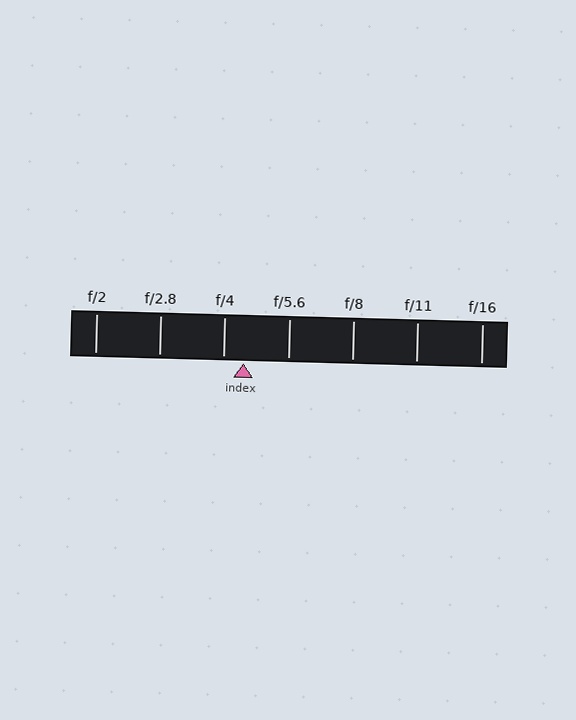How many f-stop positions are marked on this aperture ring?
There are 7 f-stop positions marked.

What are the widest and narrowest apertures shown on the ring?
The widest aperture shown is f/2 and the narrowest is f/16.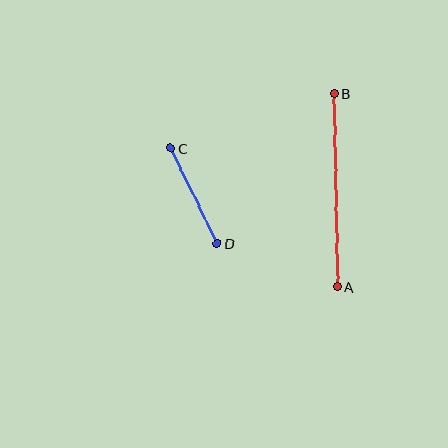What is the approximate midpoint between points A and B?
The midpoint is at approximately (336, 190) pixels.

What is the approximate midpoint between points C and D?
The midpoint is at approximately (194, 196) pixels.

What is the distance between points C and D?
The distance is approximately 106 pixels.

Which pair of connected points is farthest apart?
Points A and B are farthest apart.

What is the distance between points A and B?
The distance is approximately 193 pixels.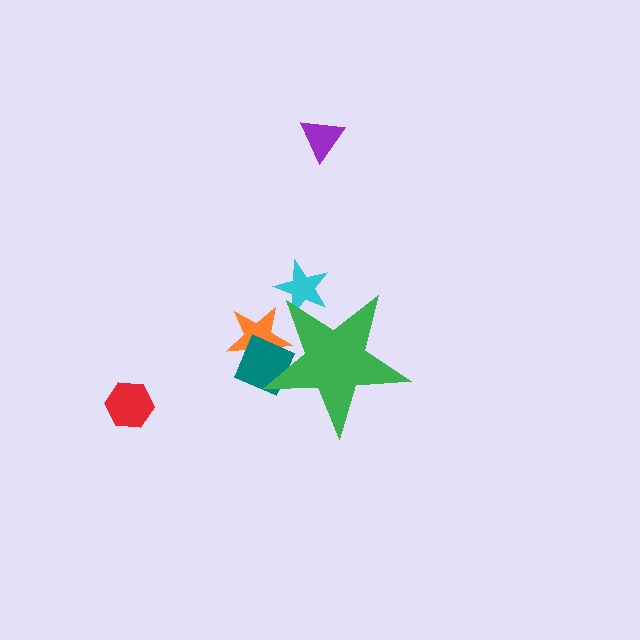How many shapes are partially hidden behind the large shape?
3 shapes are partially hidden.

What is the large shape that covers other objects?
A green star.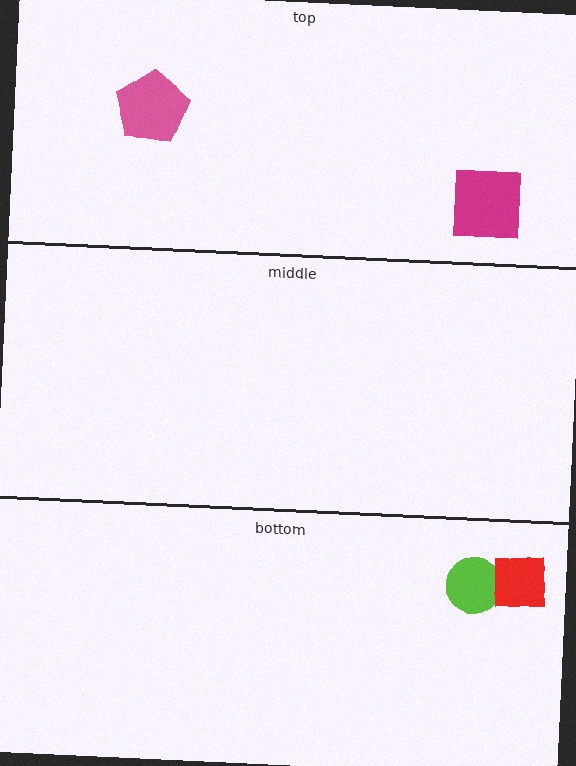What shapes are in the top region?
The pink pentagon, the magenta square.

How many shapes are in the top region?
2.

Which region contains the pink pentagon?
The top region.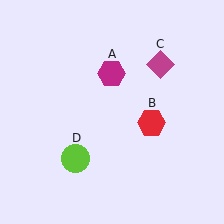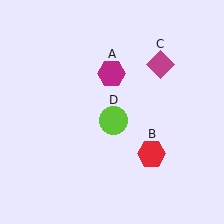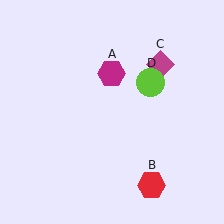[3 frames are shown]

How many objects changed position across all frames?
2 objects changed position: red hexagon (object B), lime circle (object D).